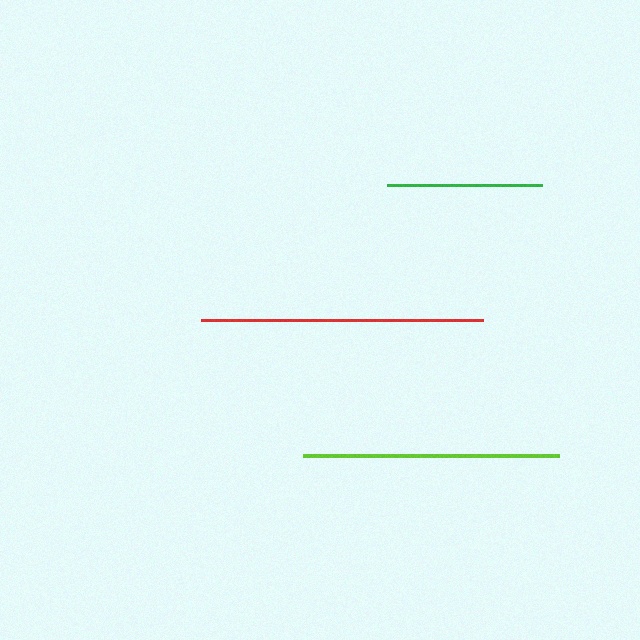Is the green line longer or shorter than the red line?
The red line is longer than the green line.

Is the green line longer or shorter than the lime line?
The lime line is longer than the green line.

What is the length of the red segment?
The red segment is approximately 282 pixels long.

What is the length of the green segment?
The green segment is approximately 155 pixels long.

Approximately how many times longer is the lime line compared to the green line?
The lime line is approximately 1.7 times the length of the green line.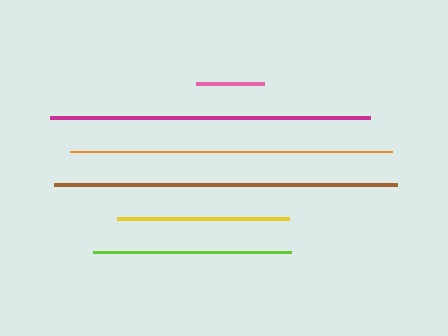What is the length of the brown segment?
The brown segment is approximately 344 pixels long.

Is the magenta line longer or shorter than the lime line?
The magenta line is longer than the lime line.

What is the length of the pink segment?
The pink segment is approximately 69 pixels long.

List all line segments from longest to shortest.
From longest to shortest: brown, orange, magenta, lime, yellow, pink.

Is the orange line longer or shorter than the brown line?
The brown line is longer than the orange line.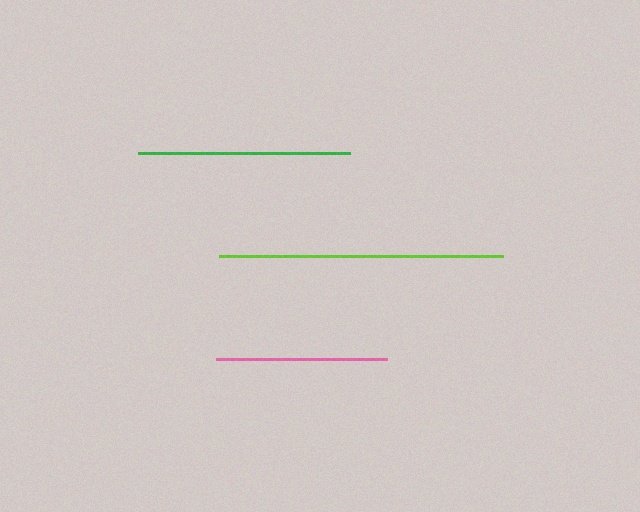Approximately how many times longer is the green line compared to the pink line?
The green line is approximately 1.2 times the length of the pink line.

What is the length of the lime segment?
The lime segment is approximately 284 pixels long.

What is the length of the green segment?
The green segment is approximately 212 pixels long.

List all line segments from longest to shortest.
From longest to shortest: lime, green, pink.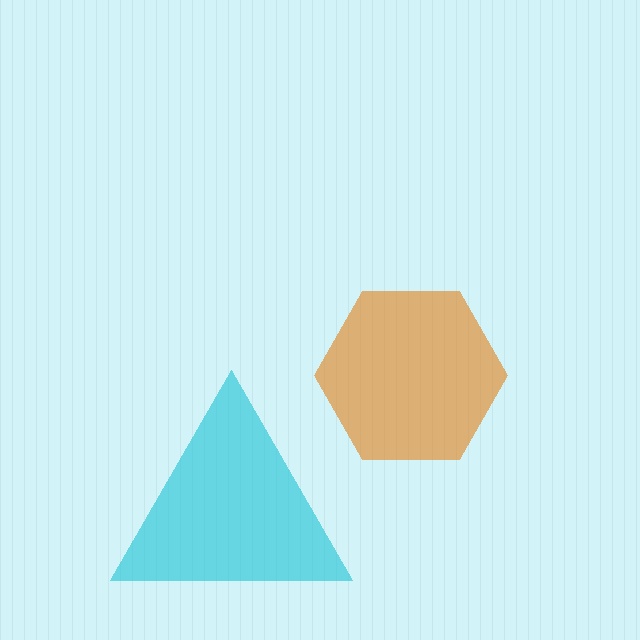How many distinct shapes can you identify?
There are 2 distinct shapes: an orange hexagon, a cyan triangle.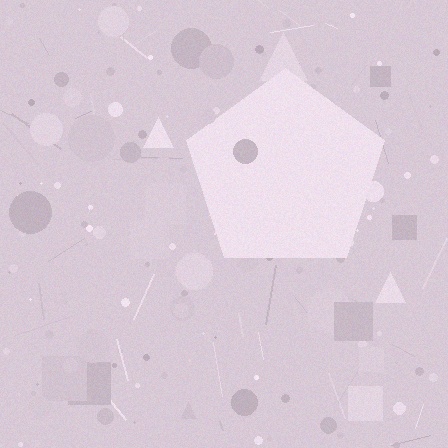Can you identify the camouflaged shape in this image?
The camouflaged shape is a pentagon.